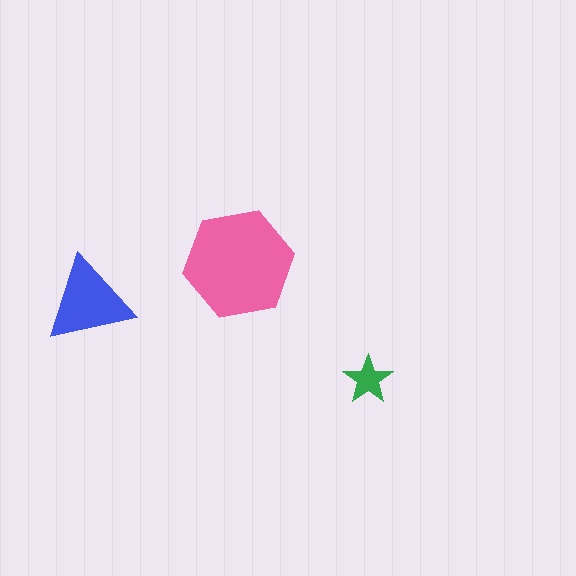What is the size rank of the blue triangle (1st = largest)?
2nd.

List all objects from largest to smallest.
The pink hexagon, the blue triangle, the green star.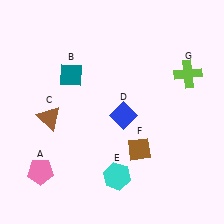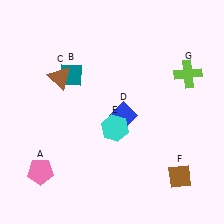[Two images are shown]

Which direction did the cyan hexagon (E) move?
The cyan hexagon (E) moved up.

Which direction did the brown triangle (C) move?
The brown triangle (C) moved up.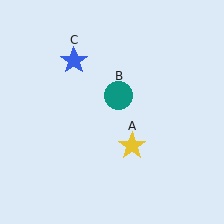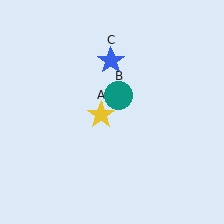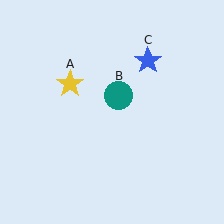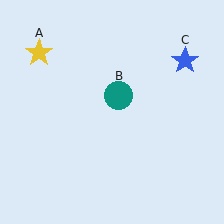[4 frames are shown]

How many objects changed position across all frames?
2 objects changed position: yellow star (object A), blue star (object C).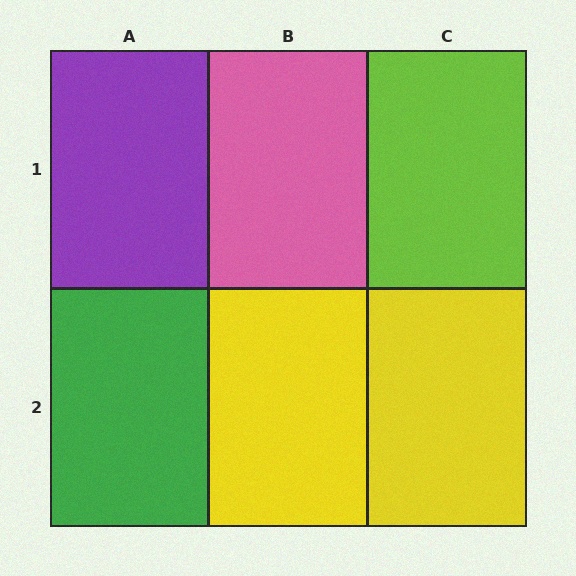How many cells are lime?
1 cell is lime.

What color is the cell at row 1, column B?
Pink.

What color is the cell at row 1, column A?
Purple.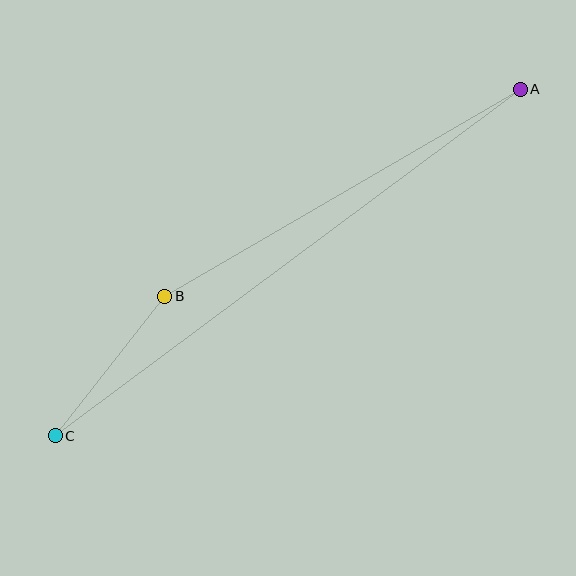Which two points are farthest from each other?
Points A and C are farthest from each other.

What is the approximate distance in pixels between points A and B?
The distance between A and B is approximately 412 pixels.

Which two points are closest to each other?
Points B and C are closest to each other.